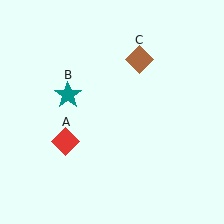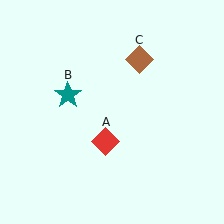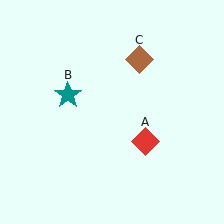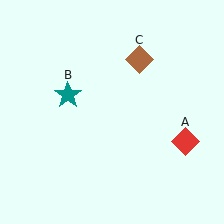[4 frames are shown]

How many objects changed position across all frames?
1 object changed position: red diamond (object A).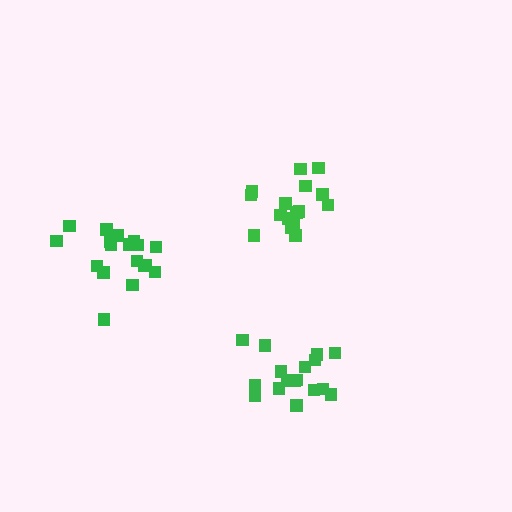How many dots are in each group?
Group 1: 17 dots, Group 2: 16 dots, Group 3: 18 dots (51 total).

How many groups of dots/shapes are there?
There are 3 groups.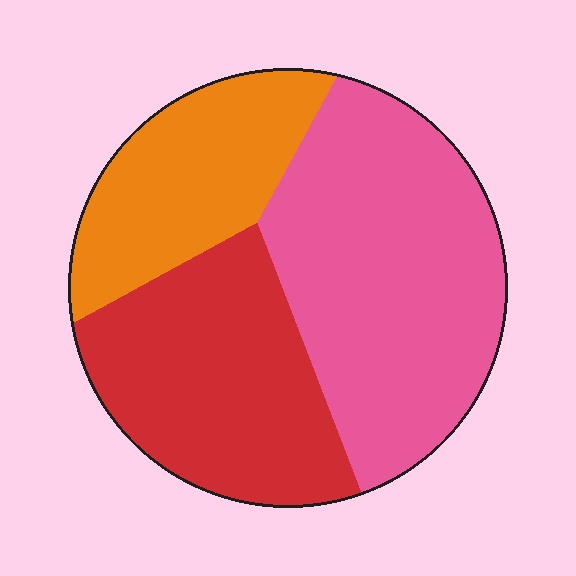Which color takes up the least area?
Orange, at roughly 25%.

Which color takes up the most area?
Pink, at roughly 45%.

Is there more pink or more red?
Pink.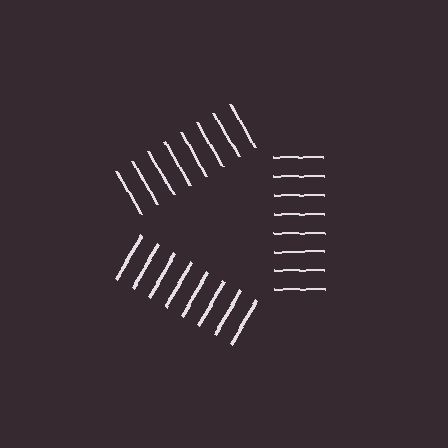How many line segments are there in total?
24 — 8 along each of the 3 edges.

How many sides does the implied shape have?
3 sides — the line-ends trace a triangle.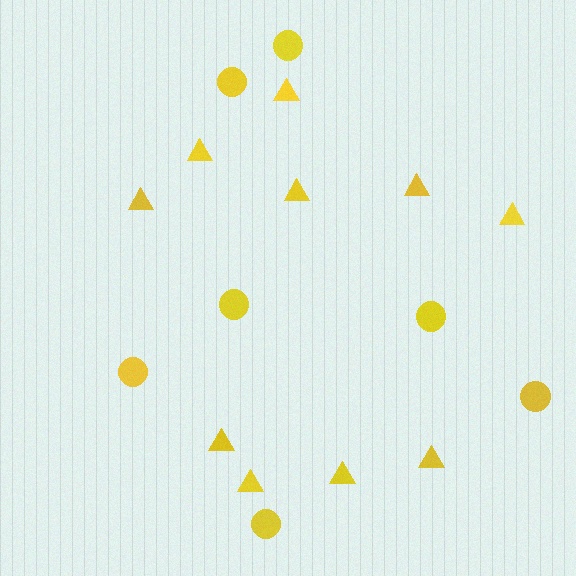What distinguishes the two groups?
There are 2 groups: one group of circles (7) and one group of triangles (10).